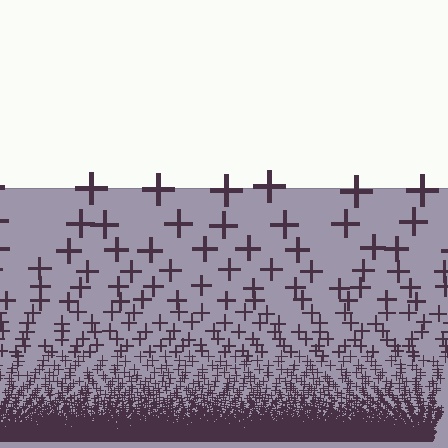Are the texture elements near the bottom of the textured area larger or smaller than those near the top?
Smaller. The gradient is inverted — elements near the bottom are smaller and denser.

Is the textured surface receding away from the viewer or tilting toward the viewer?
The surface appears to tilt toward the viewer. Texture elements get larger and sparser toward the top.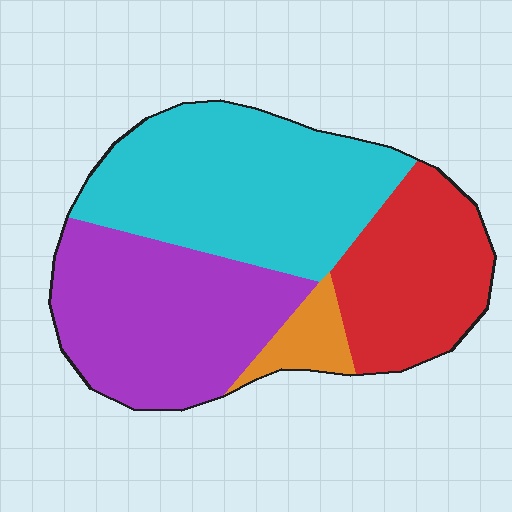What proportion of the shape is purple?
Purple covers 33% of the shape.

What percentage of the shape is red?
Red takes up about one quarter (1/4) of the shape.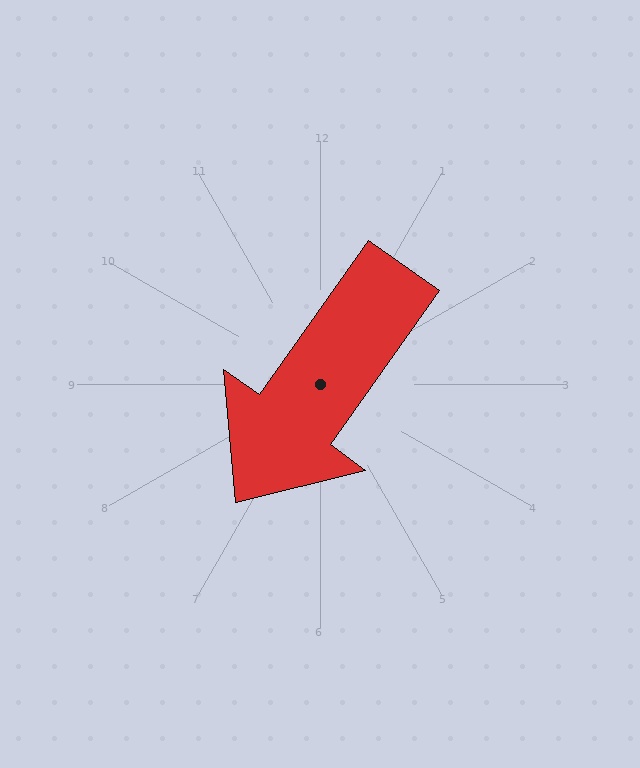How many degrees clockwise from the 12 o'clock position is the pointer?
Approximately 215 degrees.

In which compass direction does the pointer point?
Southwest.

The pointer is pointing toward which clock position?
Roughly 7 o'clock.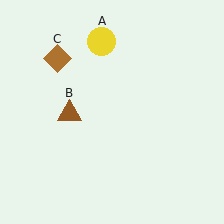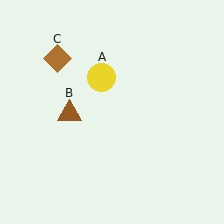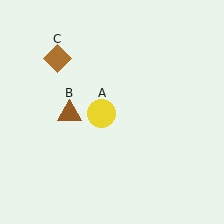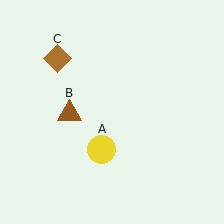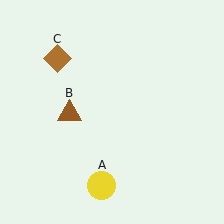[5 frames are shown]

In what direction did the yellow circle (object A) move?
The yellow circle (object A) moved down.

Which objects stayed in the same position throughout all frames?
Brown triangle (object B) and brown diamond (object C) remained stationary.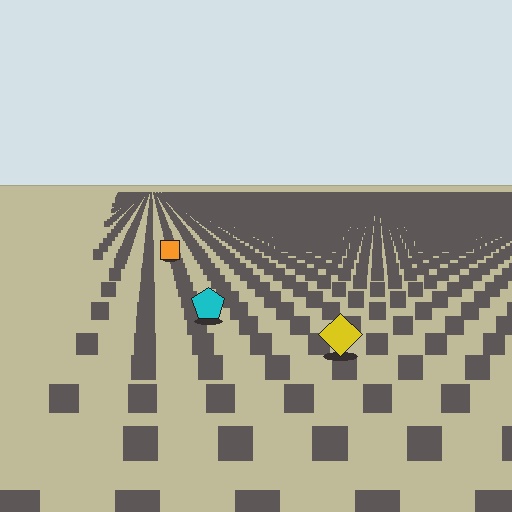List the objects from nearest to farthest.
From nearest to farthest: the yellow diamond, the cyan pentagon, the orange square.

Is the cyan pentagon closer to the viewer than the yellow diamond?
No. The yellow diamond is closer — you can tell from the texture gradient: the ground texture is coarser near it.